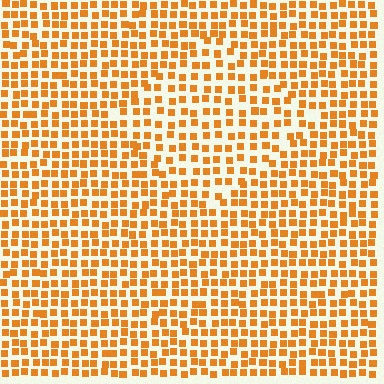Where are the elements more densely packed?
The elements are more densely packed outside the diamond boundary.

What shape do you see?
I see a diamond.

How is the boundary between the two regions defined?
The boundary is defined by a change in element density (approximately 1.4x ratio). All elements are the same color, size, and shape.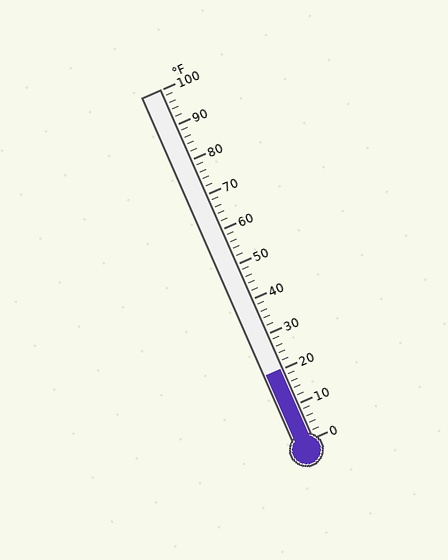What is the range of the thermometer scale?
The thermometer scale ranges from 0°F to 100°F.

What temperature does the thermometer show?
The thermometer shows approximately 20°F.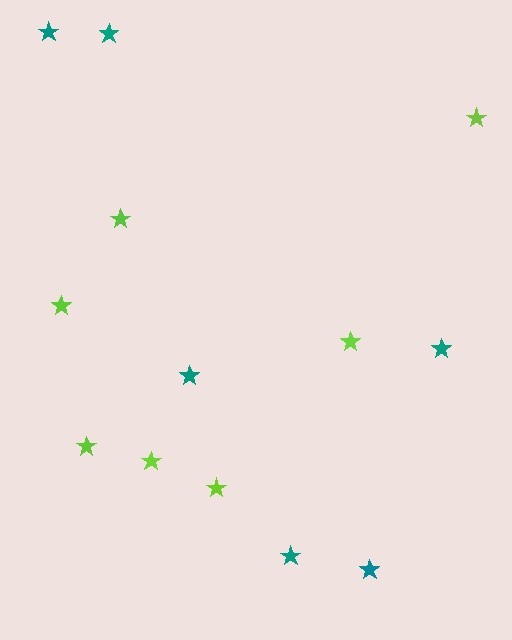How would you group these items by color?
There are 2 groups: one group of teal stars (6) and one group of lime stars (7).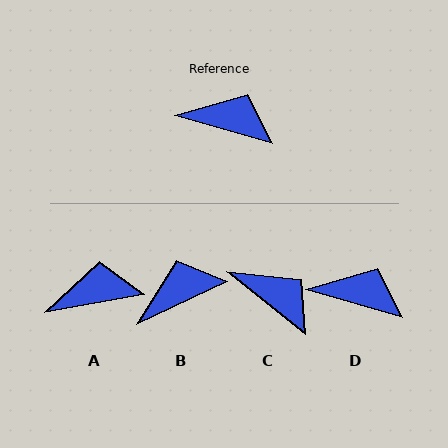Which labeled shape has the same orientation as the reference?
D.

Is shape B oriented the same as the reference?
No, it is off by about 41 degrees.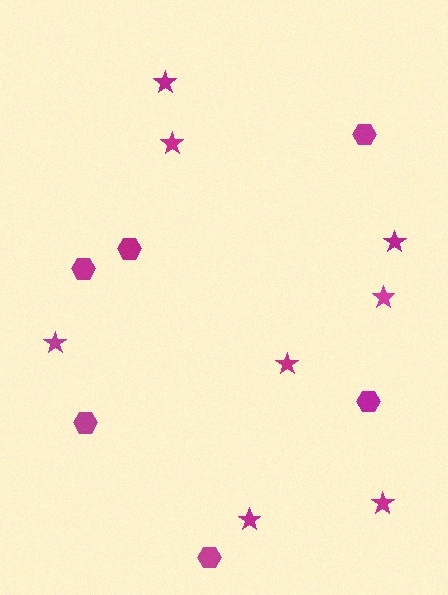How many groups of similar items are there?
There are 2 groups: one group of stars (8) and one group of hexagons (6).